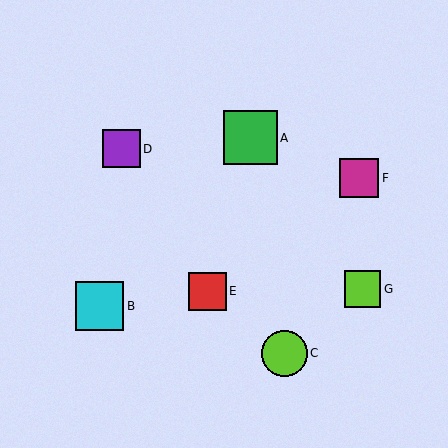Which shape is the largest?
The green square (labeled A) is the largest.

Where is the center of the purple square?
The center of the purple square is at (121, 149).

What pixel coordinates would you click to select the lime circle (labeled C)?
Click at (285, 353) to select the lime circle C.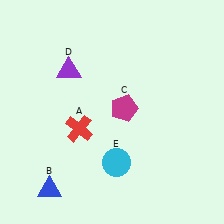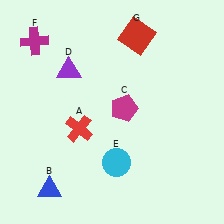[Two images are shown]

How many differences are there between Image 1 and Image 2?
There are 2 differences between the two images.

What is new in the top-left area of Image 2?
A magenta cross (F) was added in the top-left area of Image 2.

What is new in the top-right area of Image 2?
A red square (G) was added in the top-right area of Image 2.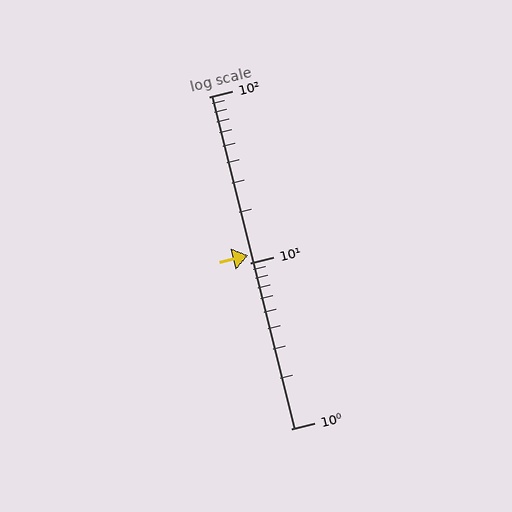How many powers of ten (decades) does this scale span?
The scale spans 2 decades, from 1 to 100.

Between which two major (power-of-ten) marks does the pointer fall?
The pointer is between 10 and 100.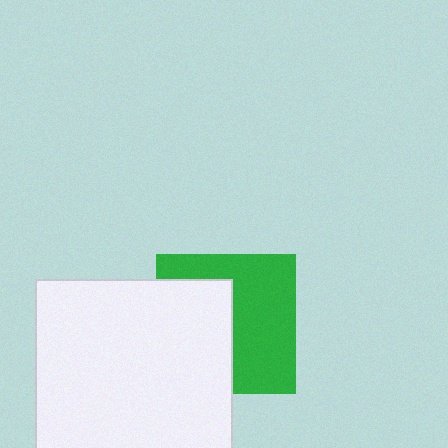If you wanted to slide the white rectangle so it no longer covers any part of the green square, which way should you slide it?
Slide it left — that is the most direct way to separate the two shapes.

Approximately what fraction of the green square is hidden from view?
Roughly 45% of the green square is hidden behind the white rectangle.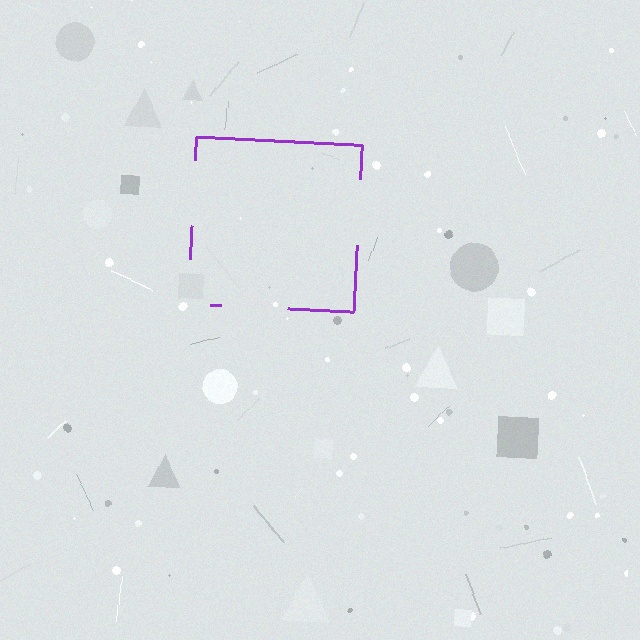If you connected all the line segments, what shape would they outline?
They would outline a square.